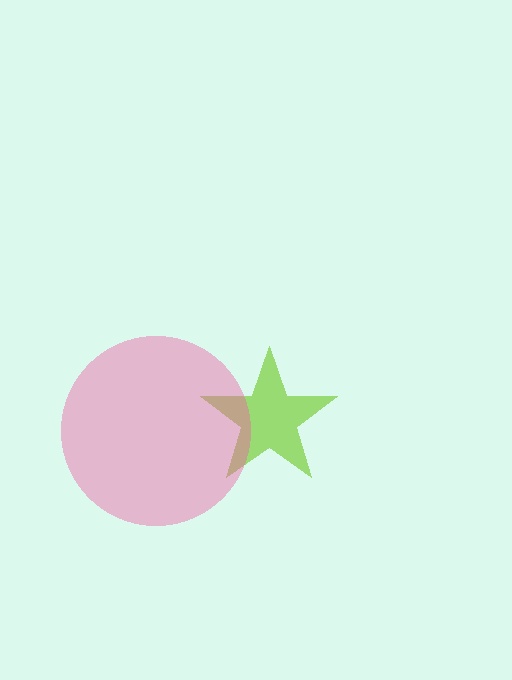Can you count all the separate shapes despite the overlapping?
Yes, there are 2 separate shapes.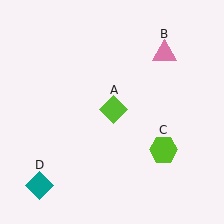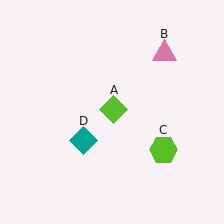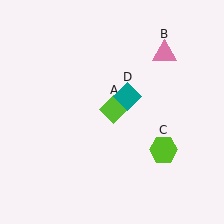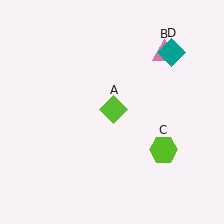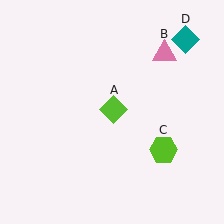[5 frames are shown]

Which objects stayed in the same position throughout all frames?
Lime diamond (object A) and pink triangle (object B) and lime hexagon (object C) remained stationary.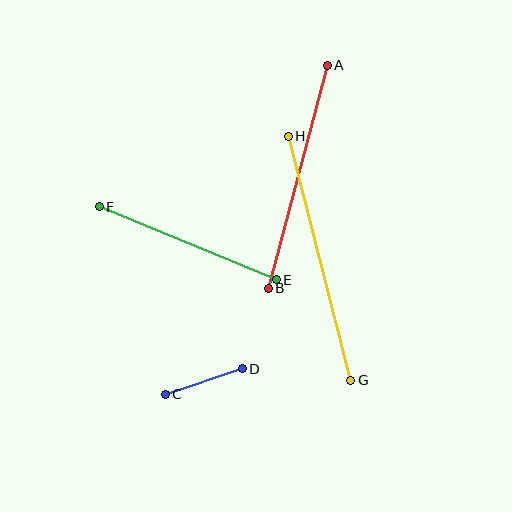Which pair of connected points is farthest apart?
Points G and H are farthest apart.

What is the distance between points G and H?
The distance is approximately 252 pixels.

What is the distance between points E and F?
The distance is approximately 192 pixels.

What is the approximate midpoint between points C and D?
The midpoint is at approximately (204, 381) pixels.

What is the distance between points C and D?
The distance is approximately 81 pixels.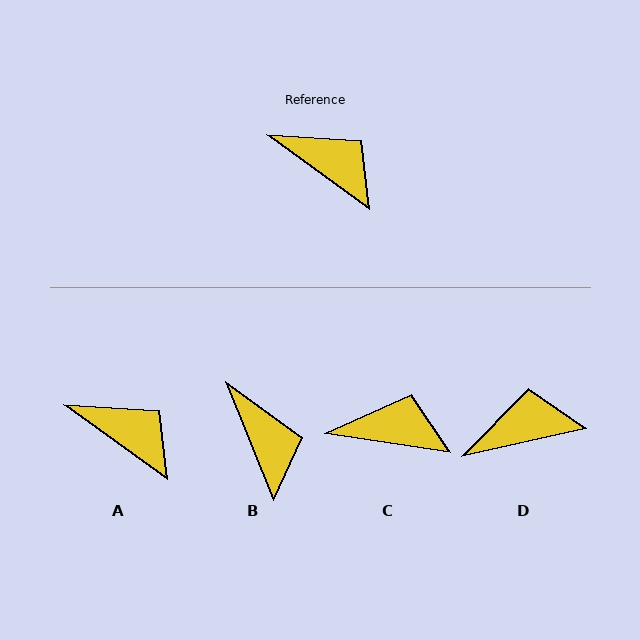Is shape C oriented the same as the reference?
No, it is off by about 27 degrees.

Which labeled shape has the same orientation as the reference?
A.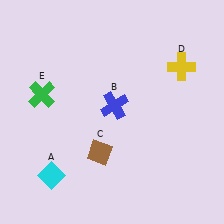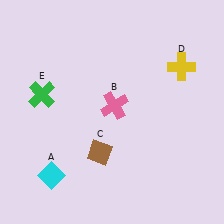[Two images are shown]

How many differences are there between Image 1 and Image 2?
There is 1 difference between the two images.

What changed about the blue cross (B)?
In Image 1, B is blue. In Image 2, it changed to pink.